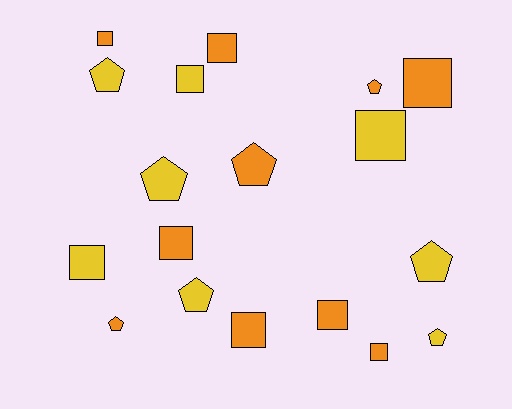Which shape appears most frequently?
Square, with 10 objects.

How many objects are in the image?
There are 18 objects.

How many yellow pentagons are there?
There are 5 yellow pentagons.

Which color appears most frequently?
Orange, with 10 objects.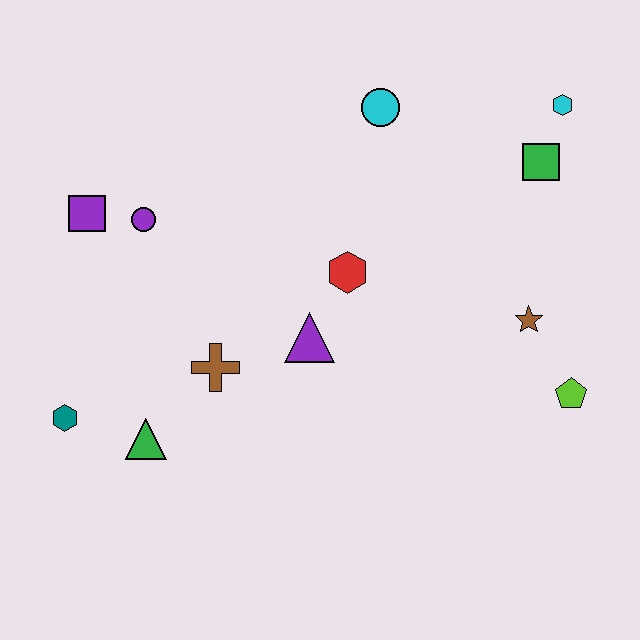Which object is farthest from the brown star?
The teal hexagon is farthest from the brown star.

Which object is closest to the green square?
The cyan hexagon is closest to the green square.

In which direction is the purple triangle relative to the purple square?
The purple triangle is to the right of the purple square.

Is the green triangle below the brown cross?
Yes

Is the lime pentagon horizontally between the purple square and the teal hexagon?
No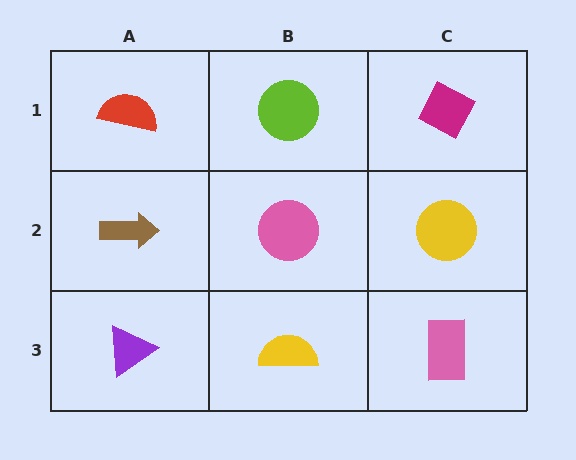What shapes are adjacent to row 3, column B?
A pink circle (row 2, column B), a purple triangle (row 3, column A), a pink rectangle (row 3, column C).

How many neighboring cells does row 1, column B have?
3.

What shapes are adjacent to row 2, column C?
A magenta diamond (row 1, column C), a pink rectangle (row 3, column C), a pink circle (row 2, column B).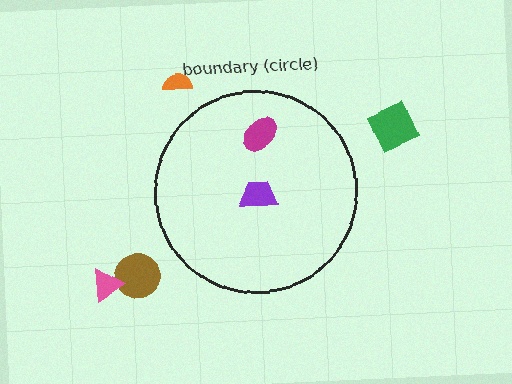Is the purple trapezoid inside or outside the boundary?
Inside.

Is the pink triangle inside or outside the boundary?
Outside.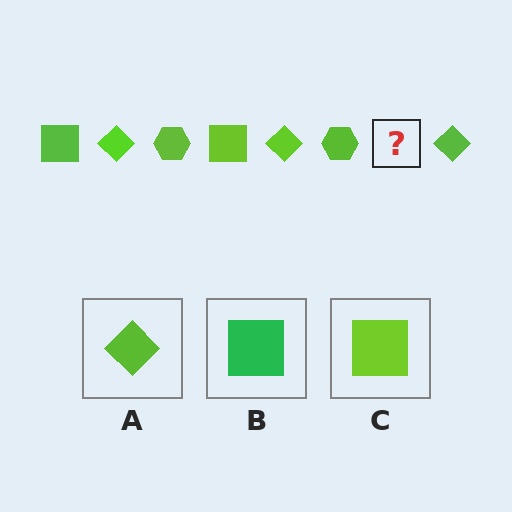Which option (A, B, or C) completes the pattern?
C.